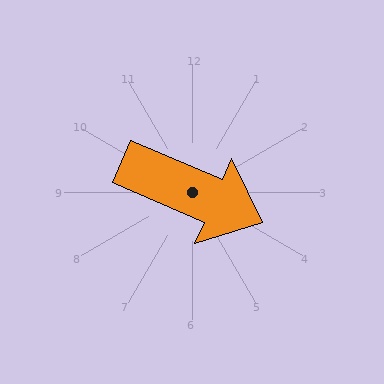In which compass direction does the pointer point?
Southeast.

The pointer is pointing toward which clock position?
Roughly 4 o'clock.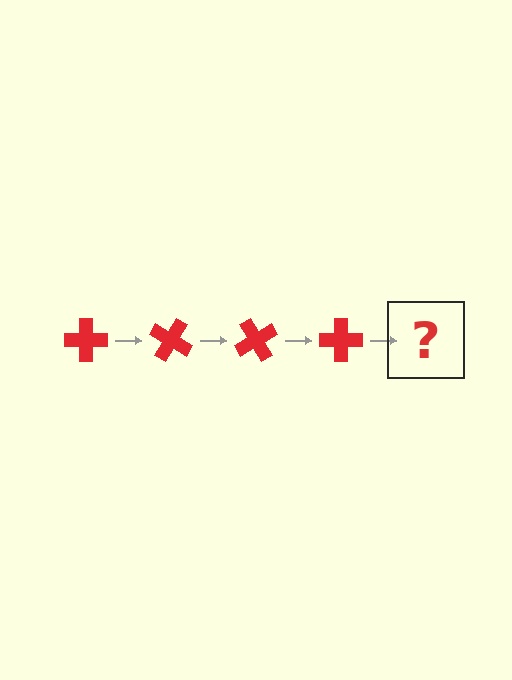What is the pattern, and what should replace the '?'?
The pattern is that the cross rotates 30 degrees each step. The '?' should be a red cross rotated 120 degrees.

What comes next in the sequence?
The next element should be a red cross rotated 120 degrees.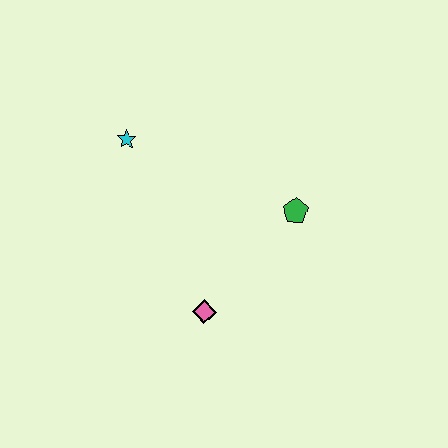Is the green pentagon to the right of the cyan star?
Yes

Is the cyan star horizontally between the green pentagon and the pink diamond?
No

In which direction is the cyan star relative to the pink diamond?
The cyan star is above the pink diamond.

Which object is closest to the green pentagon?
The pink diamond is closest to the green pentagon.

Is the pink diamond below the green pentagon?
Yes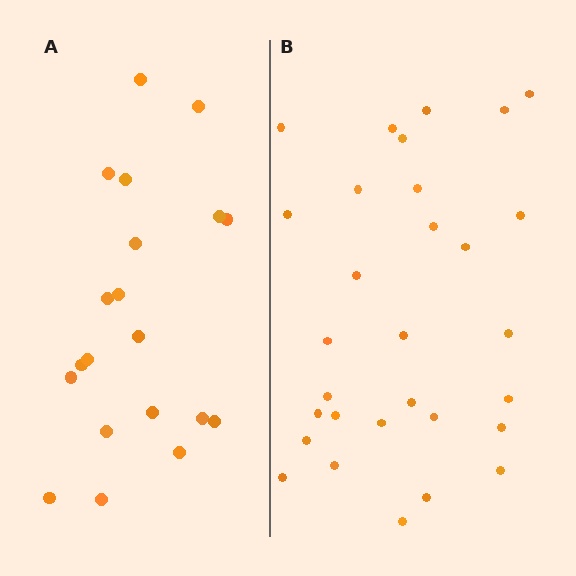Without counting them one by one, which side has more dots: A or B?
Region B (the right region) has more dots.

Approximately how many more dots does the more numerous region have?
Region B has roughly 10 or so more dots than region A.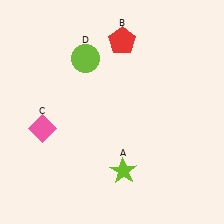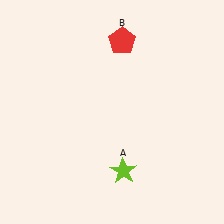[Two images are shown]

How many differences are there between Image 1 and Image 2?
There are 2 differences between the two images.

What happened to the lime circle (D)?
The lime circle (D) was removed in Image 2. It was in the top-left area of Image 1.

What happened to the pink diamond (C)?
The pink diamond (C) was removed in Image 2. It was in the bottom-left area of Image 1.